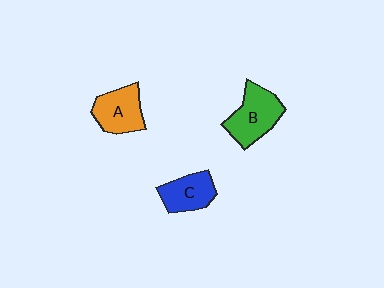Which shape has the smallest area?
Shape C (blue).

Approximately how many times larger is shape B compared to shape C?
Approximately 1.3 times.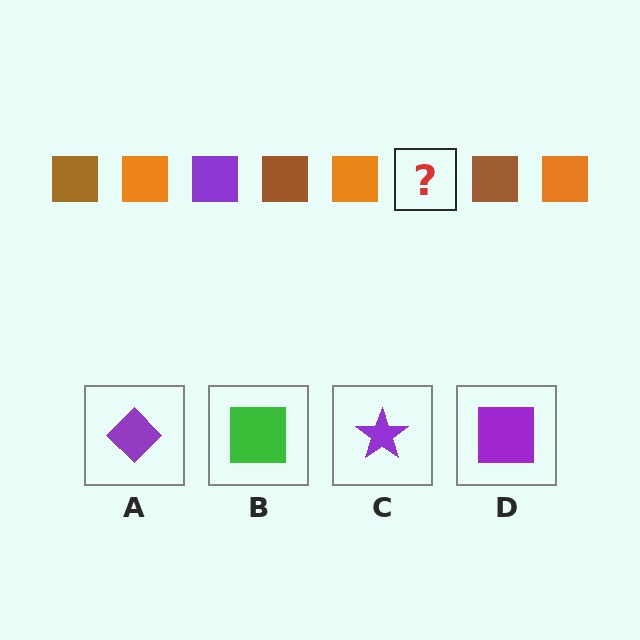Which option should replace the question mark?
Option D.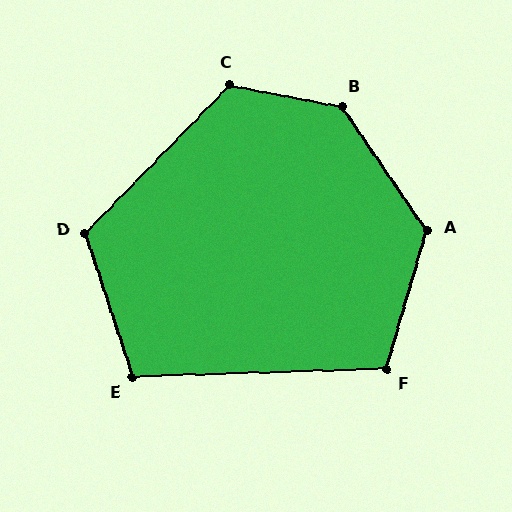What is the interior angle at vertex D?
Approximately 117 degrees (obtuse).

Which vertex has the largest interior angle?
B, at approximately 135 degrees.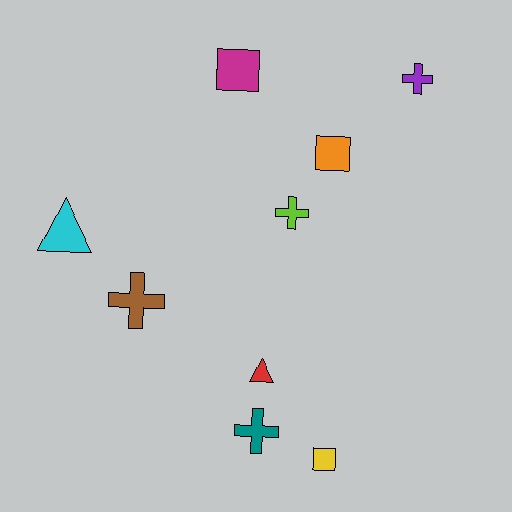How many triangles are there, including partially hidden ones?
There are 2 triangles.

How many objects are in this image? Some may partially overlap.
There are 9 objects.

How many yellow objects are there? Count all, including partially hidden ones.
There is 1 yellow object.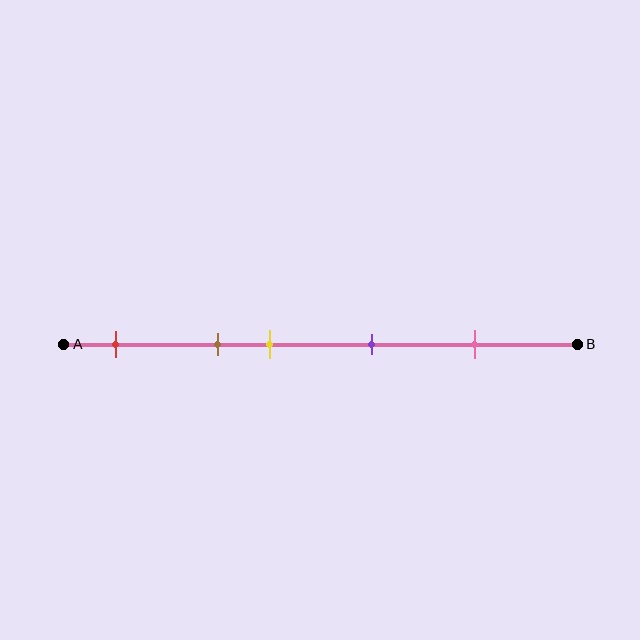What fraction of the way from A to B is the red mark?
The red mark is approximately 10% (0.1) of the way from A to B.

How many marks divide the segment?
There are 5 marks dividing the segment.